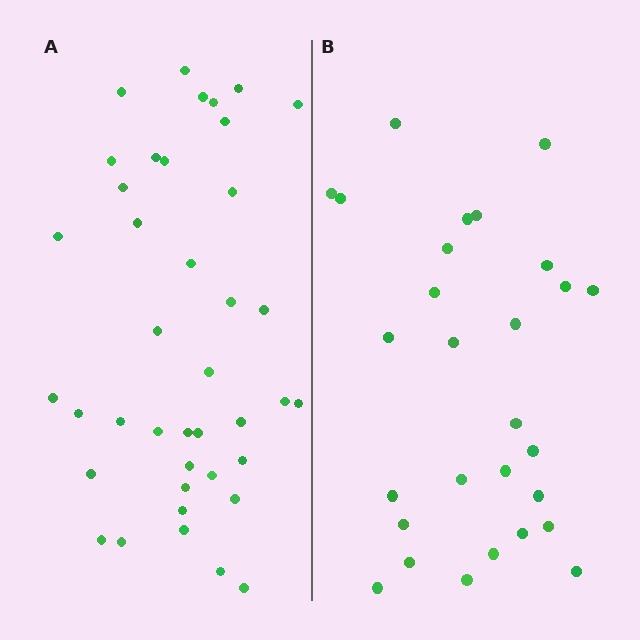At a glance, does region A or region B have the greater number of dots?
Region A (the left region) has more dots.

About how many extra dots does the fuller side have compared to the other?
Region A has roughly 12 or so more dots than region B.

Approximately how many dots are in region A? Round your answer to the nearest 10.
About 40 dots.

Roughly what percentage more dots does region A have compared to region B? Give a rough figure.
About 45% more.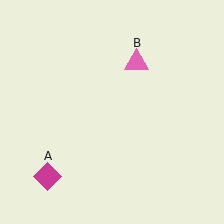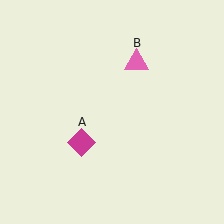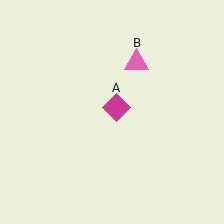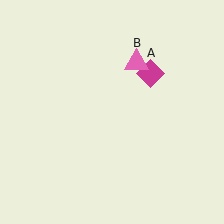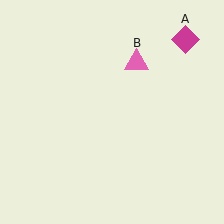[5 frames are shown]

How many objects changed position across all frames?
1 object changed position: magenta diamond (object A).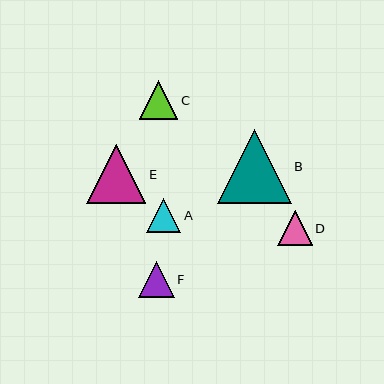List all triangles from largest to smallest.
From largest to smallest: B, E, C, F, D, A.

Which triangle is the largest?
Triangle B is the largest with a size of approximately 73 pixels.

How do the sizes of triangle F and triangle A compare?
Triangle F and triangle A are approximately the same size.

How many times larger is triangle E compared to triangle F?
Triangle E is approximately 1.6 times the size of triangle F.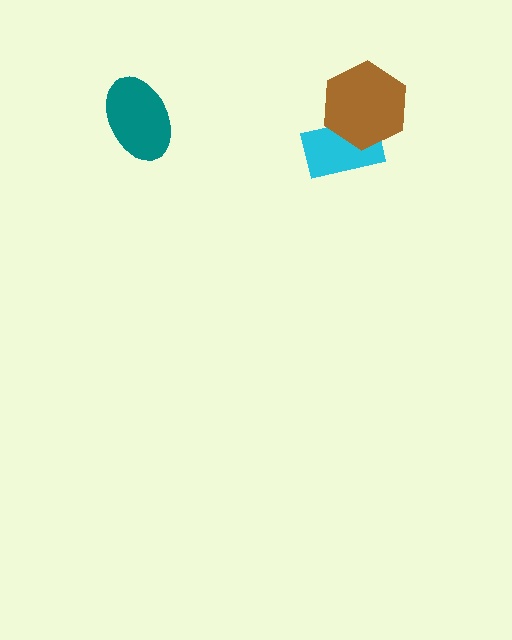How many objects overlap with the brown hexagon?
1 object overlaps with the brown hexagon.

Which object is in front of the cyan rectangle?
The brown hexagon is in front of the cyan rectangle.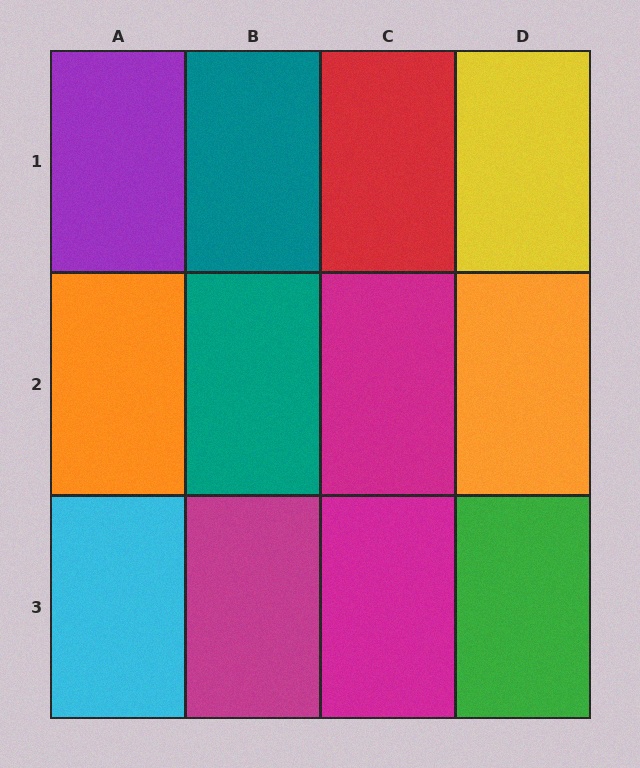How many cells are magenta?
3 cells are magenta.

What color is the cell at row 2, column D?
Orange.